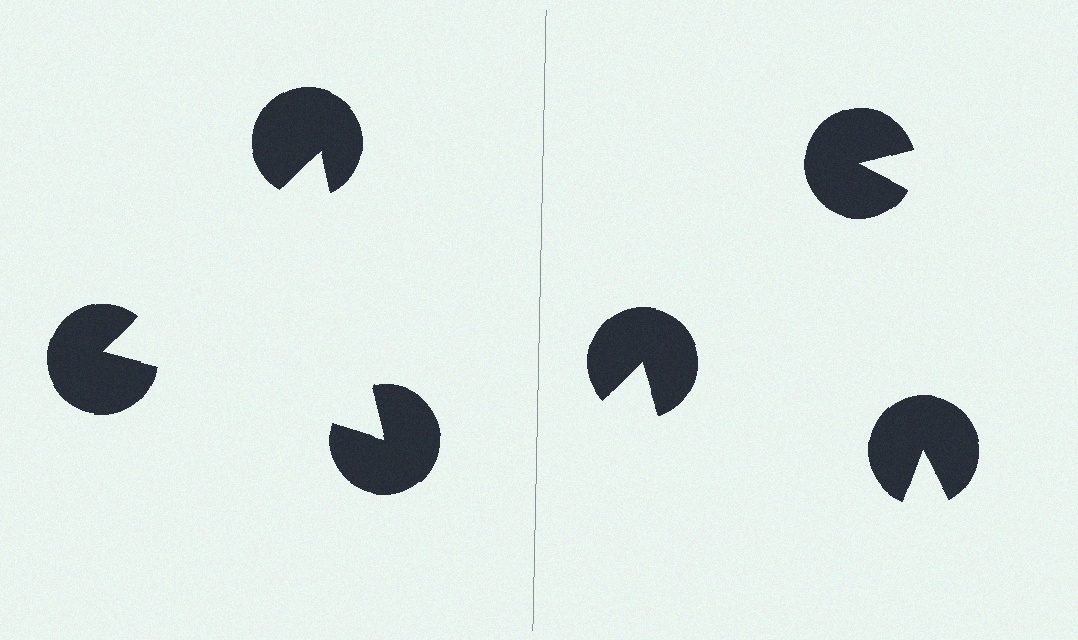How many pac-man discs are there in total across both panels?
6 — 3 on each side.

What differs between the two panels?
The pac-man discs are positioned identically on both sides; only the wedge orientations differ. On the left they align to a triangle; on the right they are misaligned.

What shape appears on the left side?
An illusory triangle.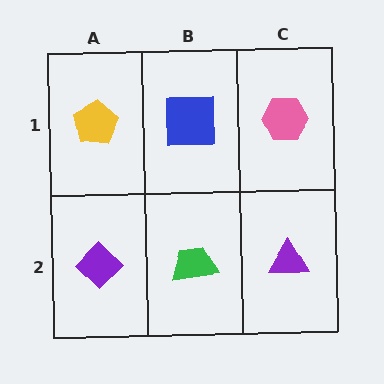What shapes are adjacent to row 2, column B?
A blue square (row 1, column B), a purple diamond (row 2, column A), a purple triangle (row 2, column C).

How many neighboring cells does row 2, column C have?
2.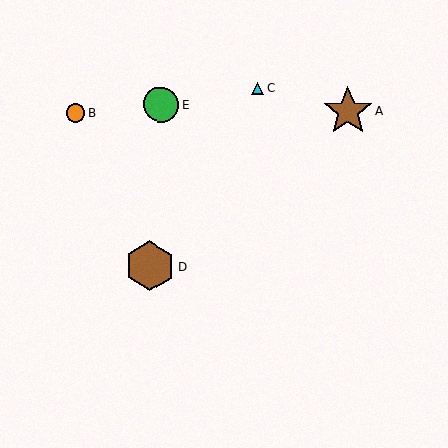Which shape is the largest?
The brown hexagon (labeled D) is the largest.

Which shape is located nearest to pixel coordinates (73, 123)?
The orange circle (labeled B) at (75, 113) is nearest to that location.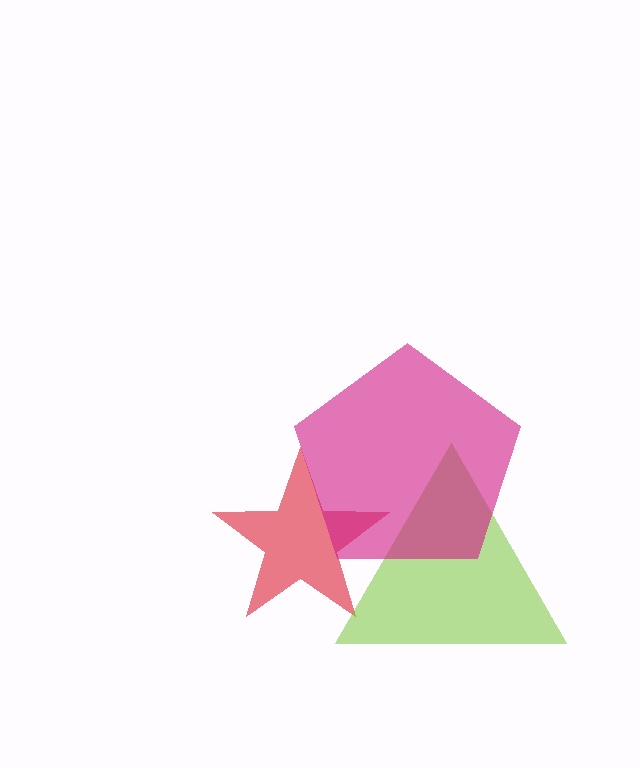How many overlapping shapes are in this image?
There are 3 overlapping shapes in the image.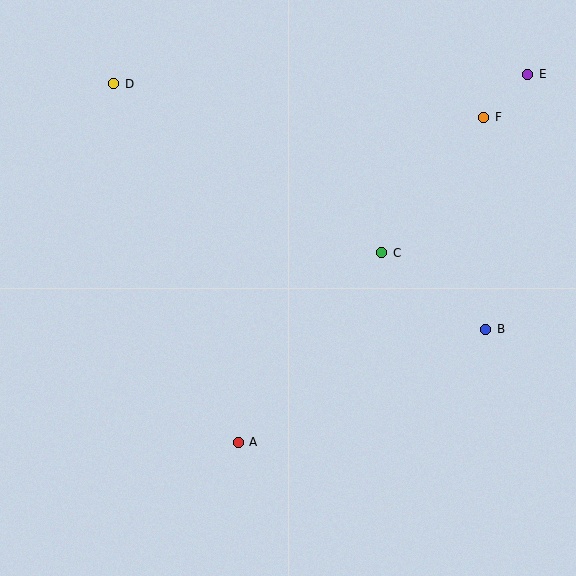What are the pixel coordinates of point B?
Point B is at (486, 329).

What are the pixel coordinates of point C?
Point C is at (382, 253).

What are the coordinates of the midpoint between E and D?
The midpoint between E and D is at (321, 79).